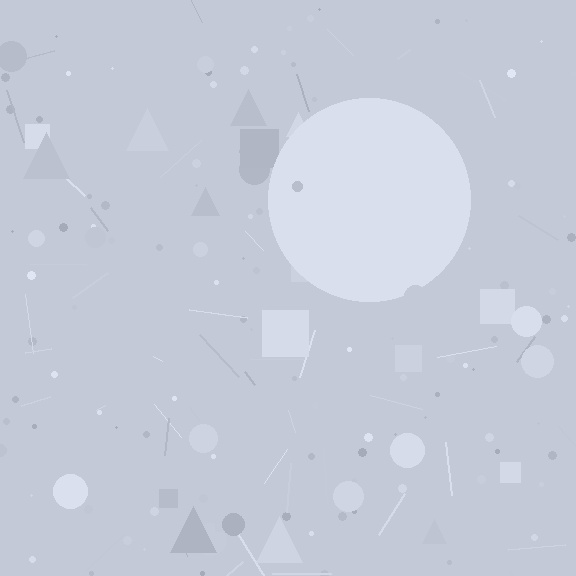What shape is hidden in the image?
A circle is hidden in the image.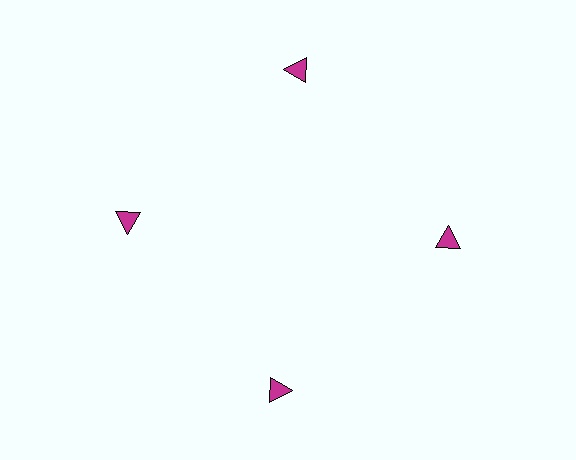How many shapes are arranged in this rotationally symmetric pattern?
There are 4 shapes, arranged in 4 groups of 1.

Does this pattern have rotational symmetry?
Yes, this pattern has 4-fold rotational symmetry. It looks the same after rotating 90 degrees around the center.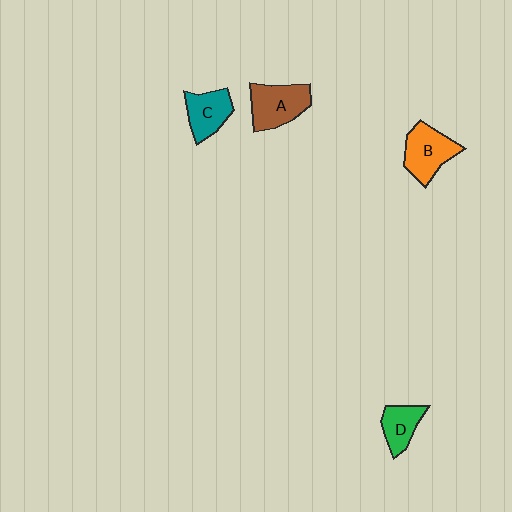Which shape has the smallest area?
Shape D (green).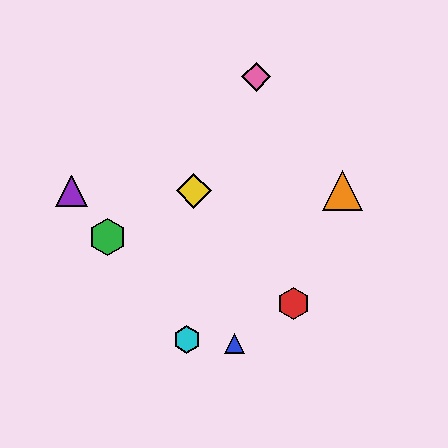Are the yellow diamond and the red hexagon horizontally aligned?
No, the yellow diamond is at y≈191 and the red hexagon is at y≈303.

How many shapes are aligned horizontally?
3 shapes (the yellow diamond, the purple triangle, the orange triangle) are aligned horizontally.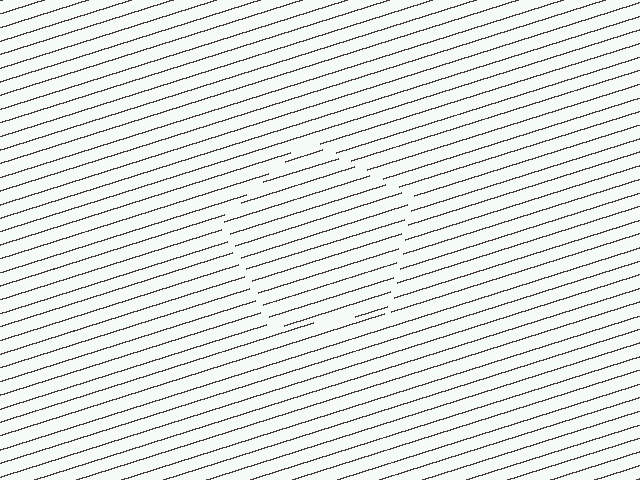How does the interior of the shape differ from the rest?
The interior of the shape contains the same grating, shifted by half a period — the contour is defined by the phase discontinuity where line-ends from the inner and outer gratings abut.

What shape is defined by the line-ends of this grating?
An illusory pentagon. The interior of the shape contains the same grating, shifted by half a period — the contour is defined by the phase discontinuity where line-ends from the inner and outer gratings abut.